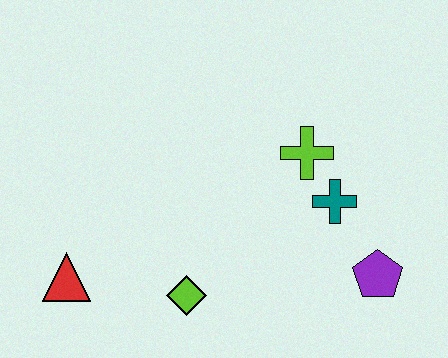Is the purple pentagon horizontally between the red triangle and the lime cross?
No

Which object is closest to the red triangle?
The lime diamond is closest to the red triangle.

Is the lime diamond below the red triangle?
Yes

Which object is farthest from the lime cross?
The red triangle is farthest from the lime cross.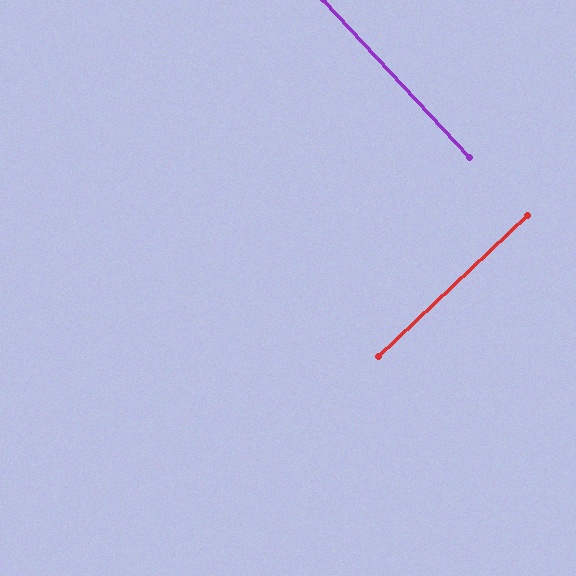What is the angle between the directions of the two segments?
Approximately 89 degrees.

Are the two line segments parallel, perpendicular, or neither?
Perpendicular — they meet at approximately 89°.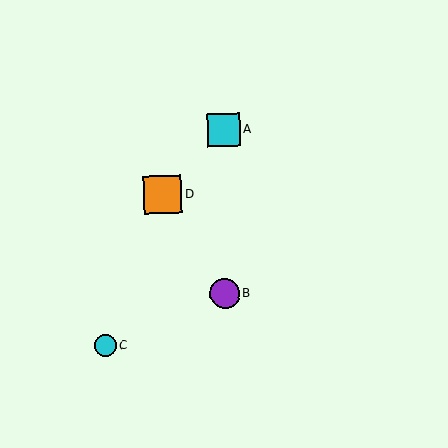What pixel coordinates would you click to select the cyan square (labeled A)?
Click at (224, 130) to select the cyan square A.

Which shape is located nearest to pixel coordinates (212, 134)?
The cyan square (labeled A) at (224, 130) is nearest to that location.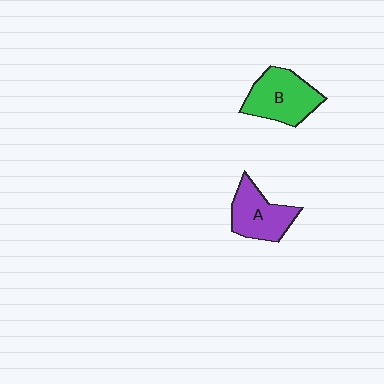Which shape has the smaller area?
Shape A (purple).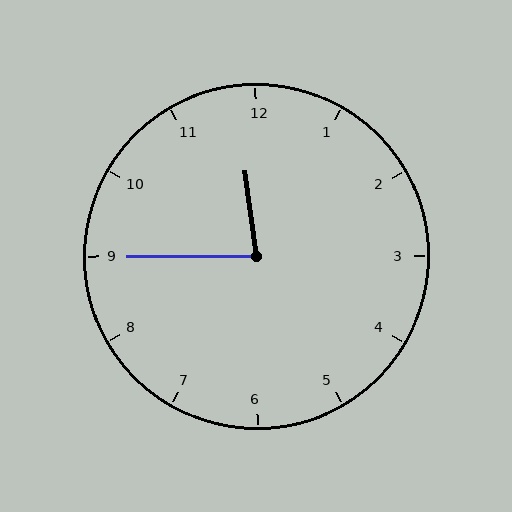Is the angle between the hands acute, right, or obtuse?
It is acute.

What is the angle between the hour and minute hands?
Approximately 82 degrees.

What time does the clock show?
11:45.